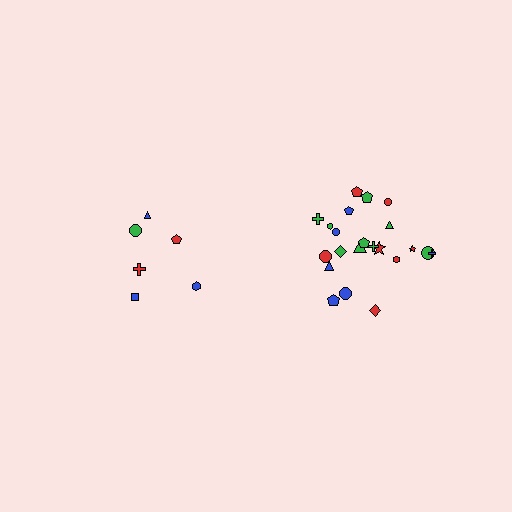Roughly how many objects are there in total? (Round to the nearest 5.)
Roughly 30 objects in total.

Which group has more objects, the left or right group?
The right group.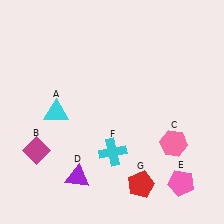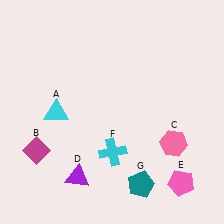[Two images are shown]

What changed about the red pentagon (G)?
In Image 1, G is red. In Image 2, it changed to teal.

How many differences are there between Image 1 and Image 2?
There is 1 difference between the two images.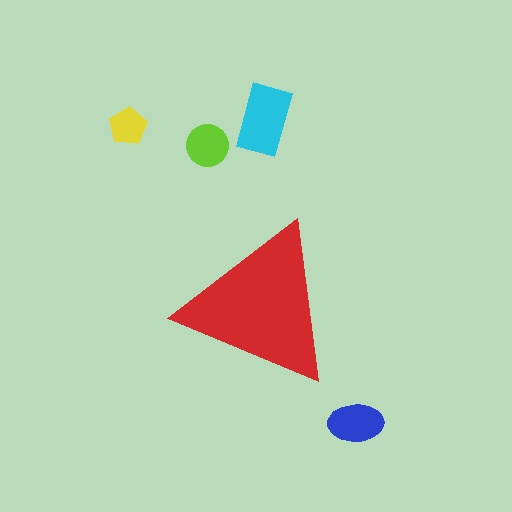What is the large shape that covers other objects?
A red triangle.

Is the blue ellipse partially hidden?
No, the blue ellipse is fully visible.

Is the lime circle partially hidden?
No, the lime circle is fully visible.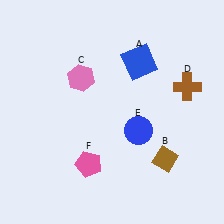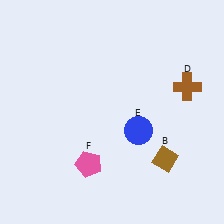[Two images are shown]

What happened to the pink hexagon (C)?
The pink hexagon (C) was removed in Image 2. It was in the top-left area of Image 1.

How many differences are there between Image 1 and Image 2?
There are 2 differences between the two images.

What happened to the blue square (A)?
The blue square (A) was removed in Image 2. It was in the top-right area of Image 1.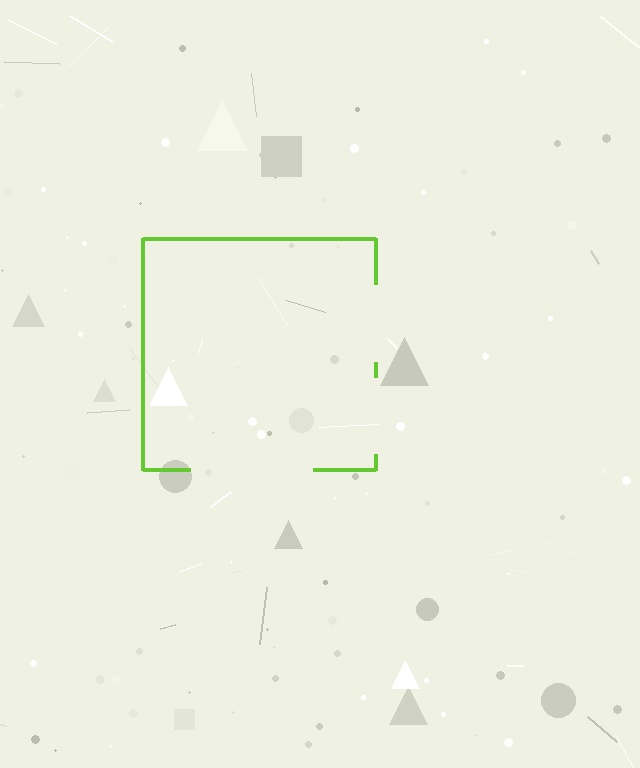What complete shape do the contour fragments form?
The contour fragments form a square.